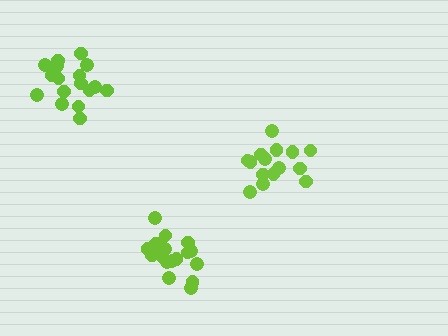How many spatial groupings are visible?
There are 3 spatial groupings.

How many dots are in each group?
Group 1: 17 dots, Group 2: 15 dots, Group 3: 18 dots (50 total).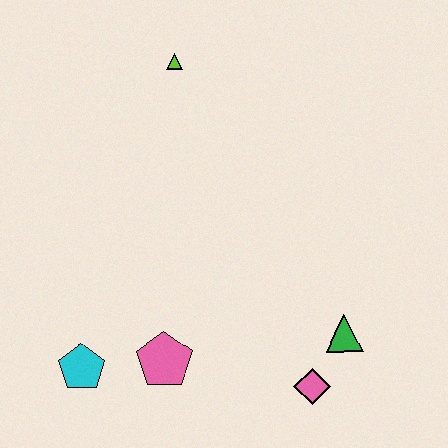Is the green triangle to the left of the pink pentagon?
No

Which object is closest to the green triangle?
The pink diamond is closest to the green triangle.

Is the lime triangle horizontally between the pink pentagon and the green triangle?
Yes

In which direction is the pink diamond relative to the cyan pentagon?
The pink diamond is to the right of the cyan pentagon.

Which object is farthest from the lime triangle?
The pink diamond is farthest from the lime triangle.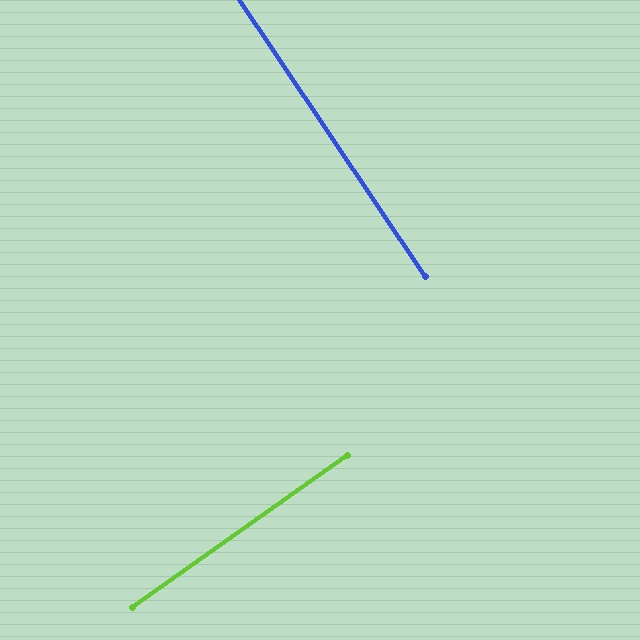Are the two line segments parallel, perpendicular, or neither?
Perpendicular — they meet at approximately 89°.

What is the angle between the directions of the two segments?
Approximately 89 degrees.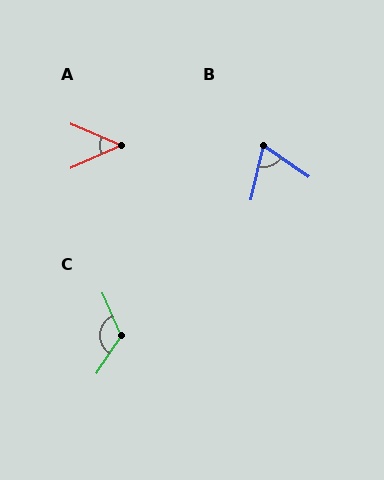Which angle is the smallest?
A, at approximately 48 degrees.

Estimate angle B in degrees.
Approximately 69 degrees.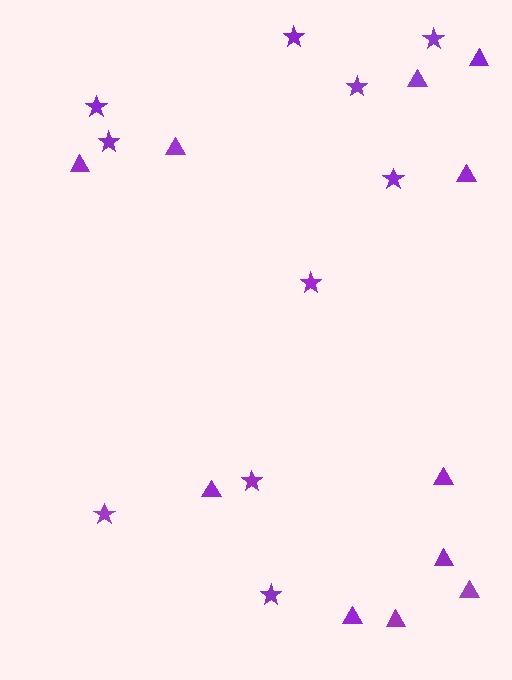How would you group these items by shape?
There are 2 groups: one group of triangles (11) and one group of stars (10).